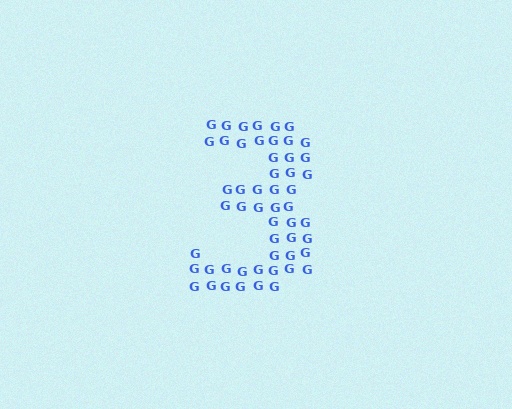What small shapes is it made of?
It is made of small letter G's.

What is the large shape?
The large shape is the digit 3.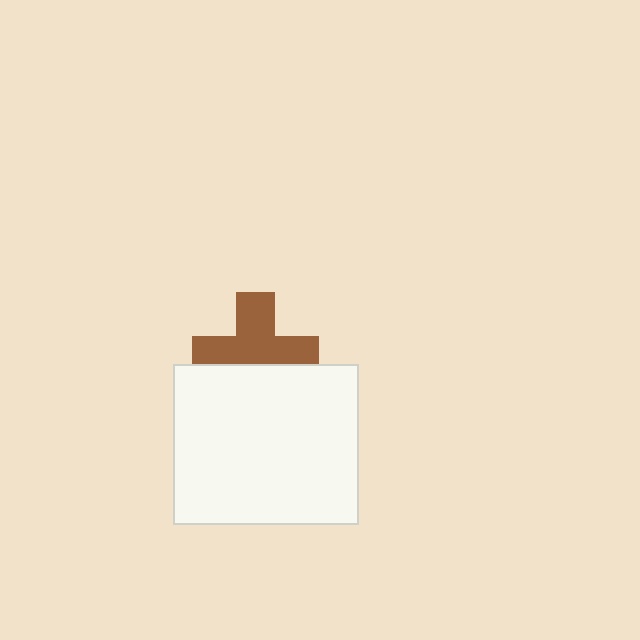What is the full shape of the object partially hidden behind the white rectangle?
The partially hidden object is a brown cross.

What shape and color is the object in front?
The object in front is a white rectangle.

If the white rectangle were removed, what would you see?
You would see the complete brown cross.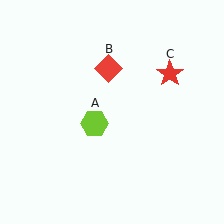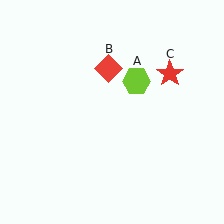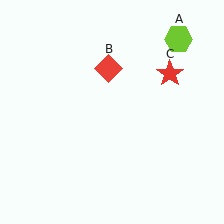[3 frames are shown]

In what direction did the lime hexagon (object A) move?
The lime hexagon (object A) moved up and to the right.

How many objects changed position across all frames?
1 object changed position: lime hexagon (object A).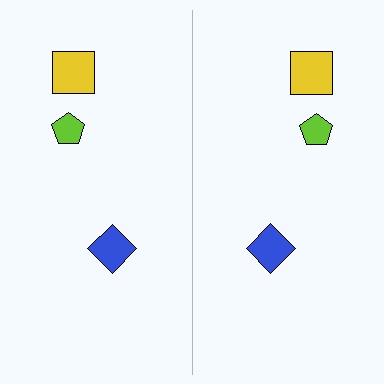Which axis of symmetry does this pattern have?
The pattern has a vertical axis of symmetry running through the center of the image.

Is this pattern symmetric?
Yes, this pattern has bilateral (reflection) symmetry.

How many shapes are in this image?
There are 6 shapes in this image.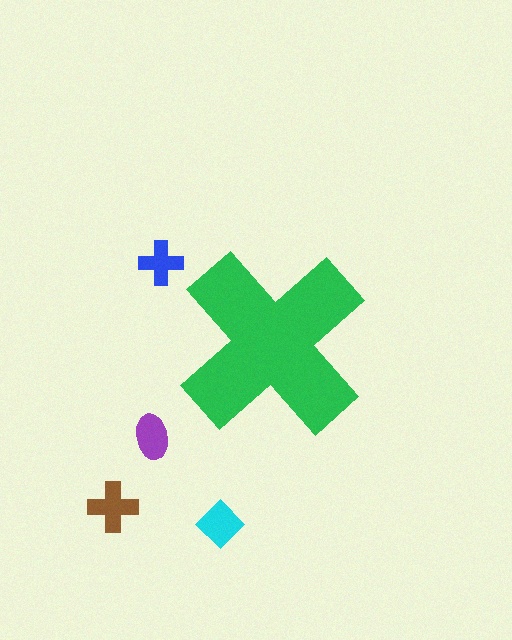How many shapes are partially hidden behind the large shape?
0 shapes are partially hidden.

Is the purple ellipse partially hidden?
No, the purple ellipse is fully visible.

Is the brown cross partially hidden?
No, the brown cross is fully visible.